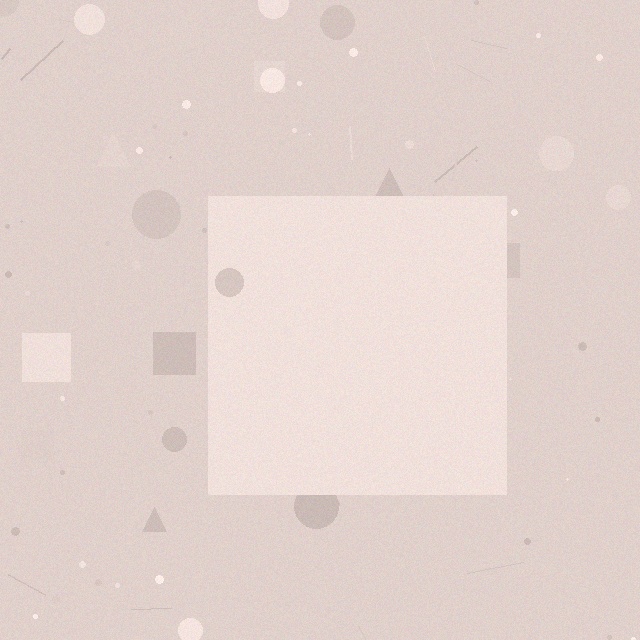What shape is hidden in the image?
A square is hidden in the image.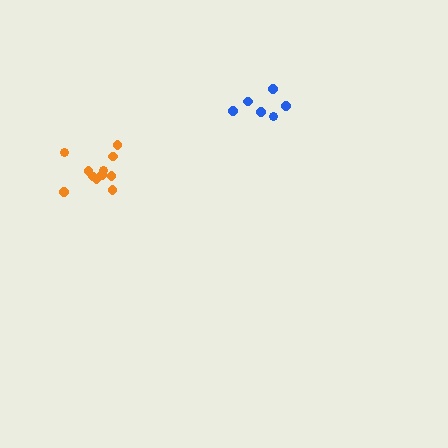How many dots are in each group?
Group 1: 11 dots, Group 2: 6 dots (17 total).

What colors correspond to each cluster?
The clusters are colored: orange, blue.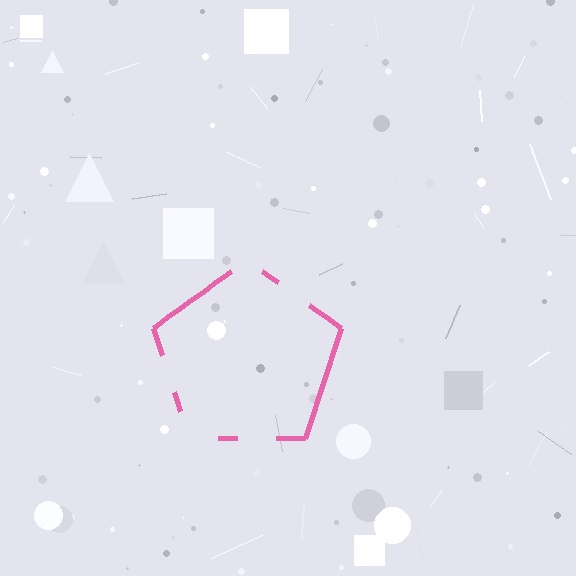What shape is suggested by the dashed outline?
The dashed outline suggests a pentagon.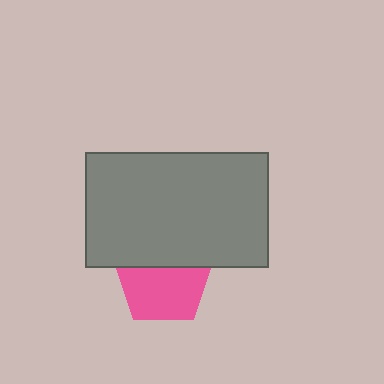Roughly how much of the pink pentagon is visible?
About half of it is visible (roughly 64%).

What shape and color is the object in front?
The object in front is a gray rectangle.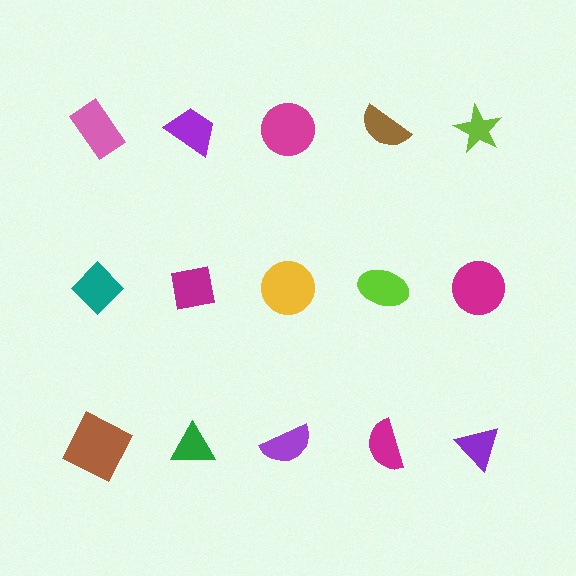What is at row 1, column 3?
A magenta circle.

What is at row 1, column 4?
A brown semicircle.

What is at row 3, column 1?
A brown square.